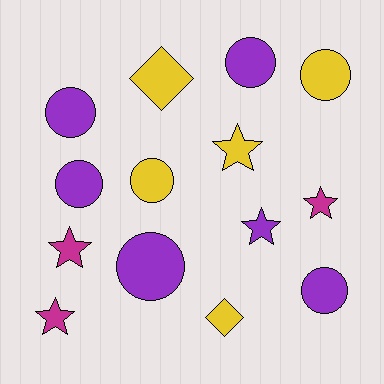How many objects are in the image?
There are 14 objects.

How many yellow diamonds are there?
There are 2 yellow diamonds.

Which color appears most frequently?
Purple, with 6 objects.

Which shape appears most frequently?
Circle, with 7 objects.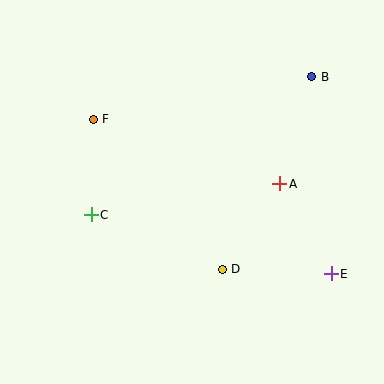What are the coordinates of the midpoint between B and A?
The midpoint between B and A is at (296, 130).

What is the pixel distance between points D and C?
The distance between D and C is 142 pixels.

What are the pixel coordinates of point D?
Point D is at (222, 269).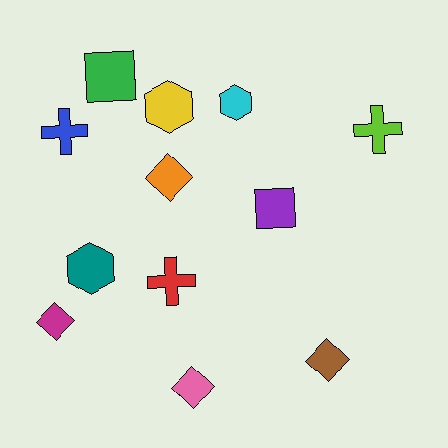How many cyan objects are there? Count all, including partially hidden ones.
There is 1 cyan object.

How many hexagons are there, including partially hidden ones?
There are 3 hexagons.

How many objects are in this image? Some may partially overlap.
There are 12 objects.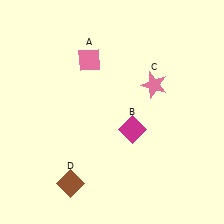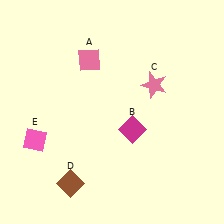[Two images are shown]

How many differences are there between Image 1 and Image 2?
There is 1 difference between the two images.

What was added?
A pink diamond (E) was added in Image 2.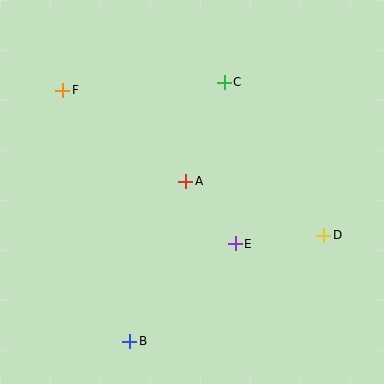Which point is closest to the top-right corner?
Point C is closest to the top-right corner.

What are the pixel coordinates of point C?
Point C is at (224, 82).